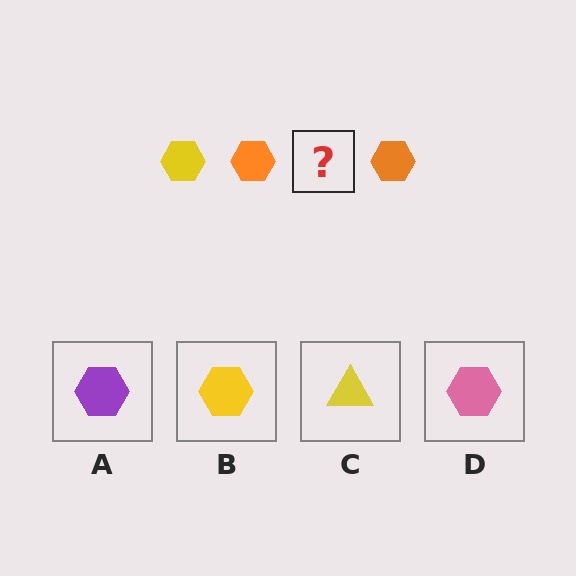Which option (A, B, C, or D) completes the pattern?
B.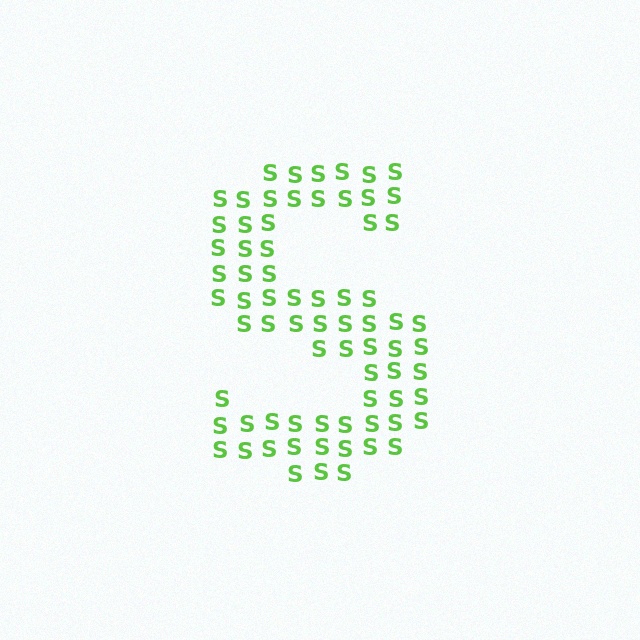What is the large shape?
The large shape is the letter S.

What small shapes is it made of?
It is made of small letter S's.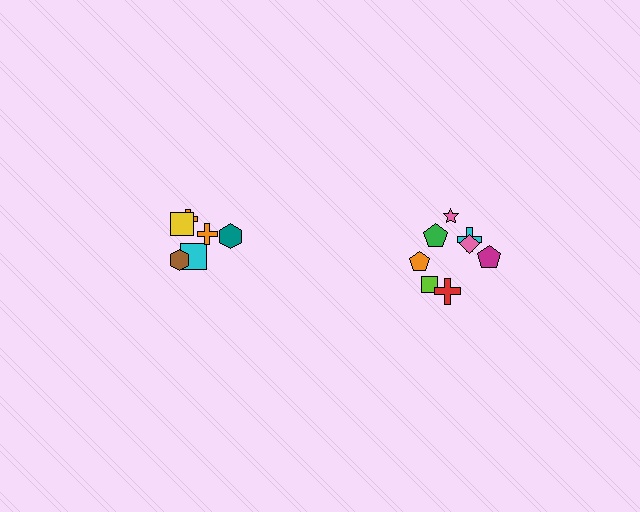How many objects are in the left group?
There are 6 objects.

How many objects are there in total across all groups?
There are 14 objects.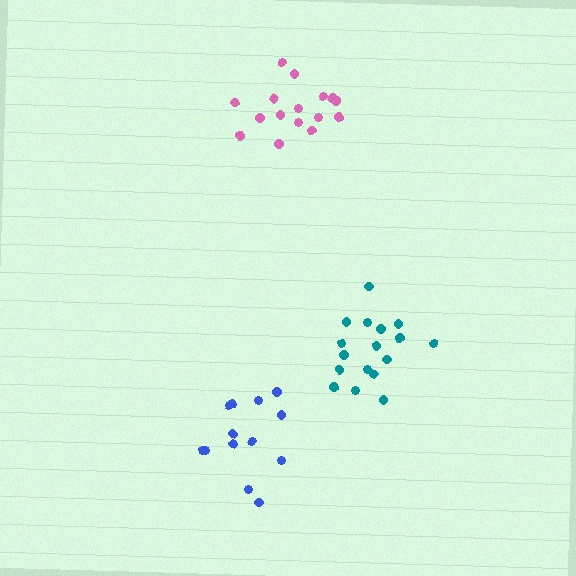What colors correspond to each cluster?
The clusters are colored: teal, pink, blue.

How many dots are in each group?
Group 1: 17 dots, Group 2: 16 dots, Group 3: 13 dots (46 total).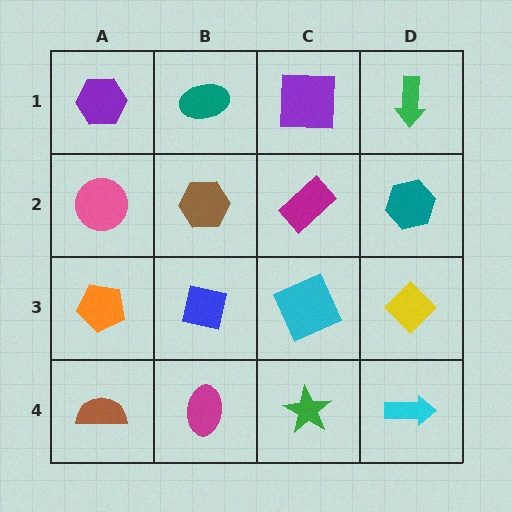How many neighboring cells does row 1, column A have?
2.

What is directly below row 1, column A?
A pink circle.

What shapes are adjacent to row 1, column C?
A magenta rectangle (row 2, column C), a teal ellipse (row 1, column B), a green arrow (row 1, column D).